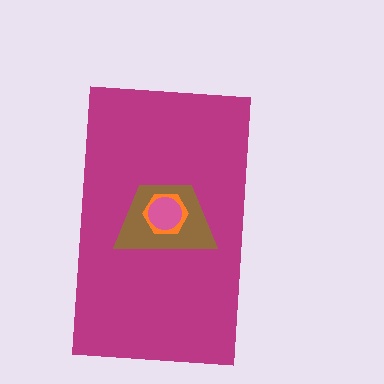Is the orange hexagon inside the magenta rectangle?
Yes.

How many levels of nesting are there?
4.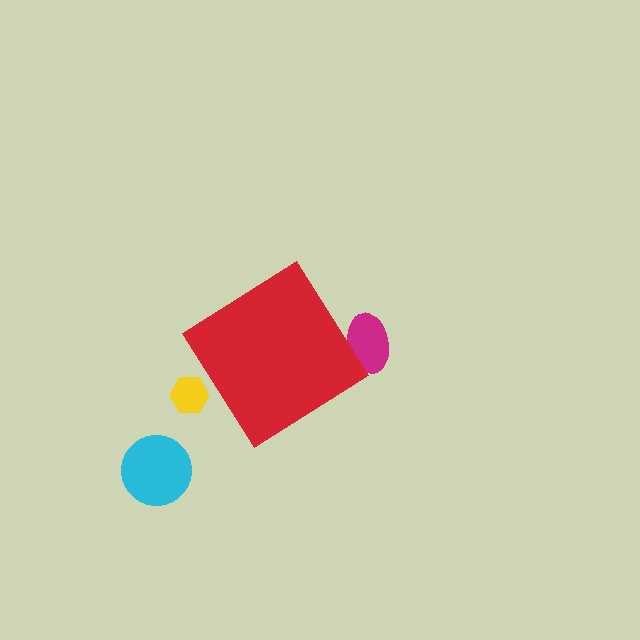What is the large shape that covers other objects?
A red diamond.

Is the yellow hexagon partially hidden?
Yes, the yellow hexagon is partially hidden behind the red diamond.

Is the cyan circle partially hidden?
No, the cyan circle is fully visible.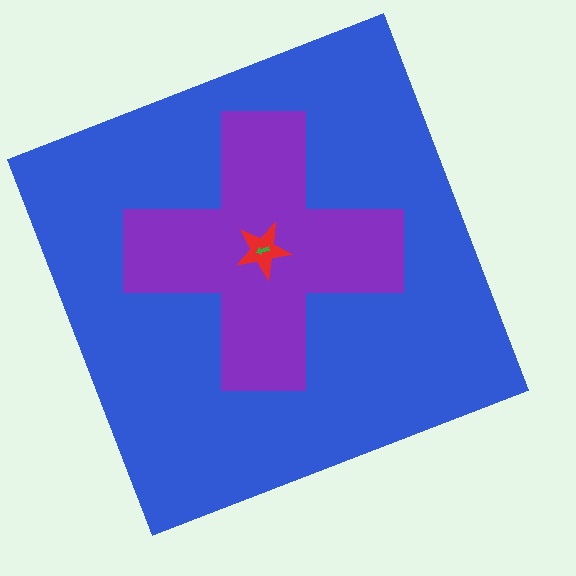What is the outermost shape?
The blue square.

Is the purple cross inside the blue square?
Yes.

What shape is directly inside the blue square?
The purple cross.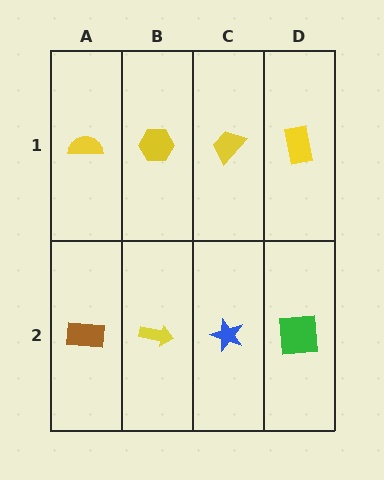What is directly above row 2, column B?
A yellow hexagon.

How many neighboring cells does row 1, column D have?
2.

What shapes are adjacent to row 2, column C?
A yellow trapezoid (row 1, column C), a yellow arrow (row 2, column B), a green square (row 2, column D).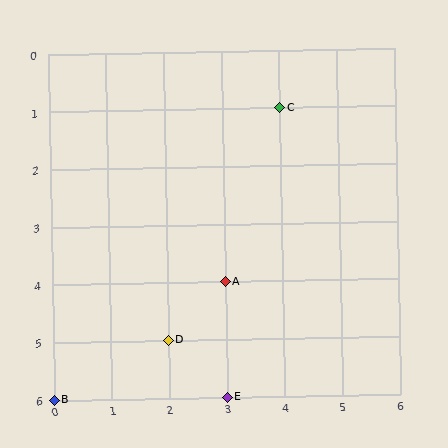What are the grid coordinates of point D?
Point D is at grid coordinates (2, 5).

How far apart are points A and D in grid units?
Points A and D are 1 column and 1 row apart (about 1.4 grid units diagonally).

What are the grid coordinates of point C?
Point C is at grid coordinates (4, 1).